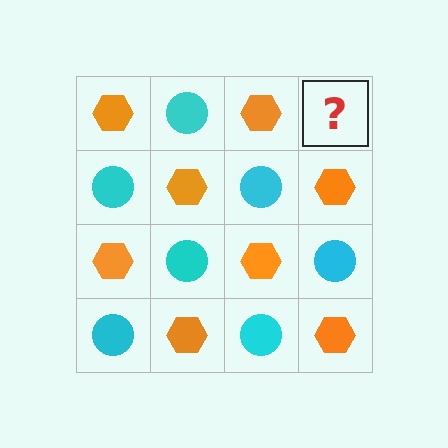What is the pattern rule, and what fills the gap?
The rule is that it alternates orange hexagon and cyan circle in a checkerboard pattern. The gap should be filled with a cyan circle.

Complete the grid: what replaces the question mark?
The question mark should be replaced with a cyan circle.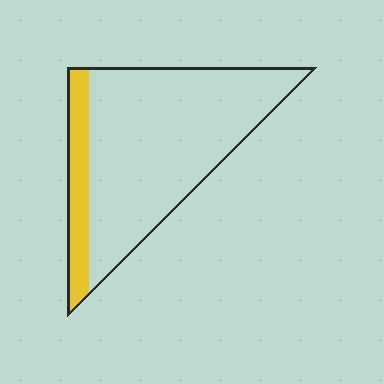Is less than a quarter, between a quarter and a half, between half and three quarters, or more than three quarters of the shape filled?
Less than a quarter.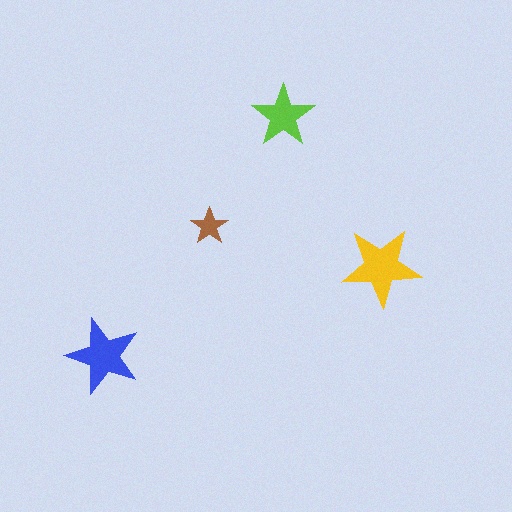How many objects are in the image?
There are 4 objects in the image.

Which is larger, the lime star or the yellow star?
The yellow one.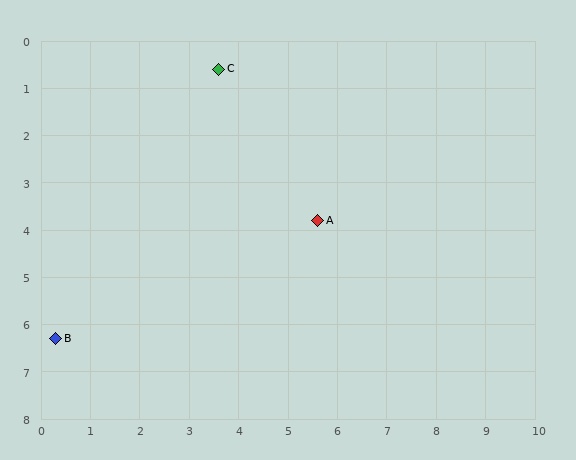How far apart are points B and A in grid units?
Points B and A are about 5.9 grid units apart.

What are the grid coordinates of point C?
Point C is at approximately (3.6, 0.6).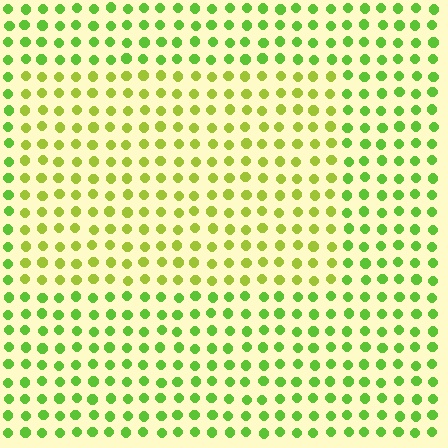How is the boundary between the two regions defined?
The boundary is defined purely by a slight shift in hue (about 28 degrees). Spacing, size, and orientation are identical on both sides.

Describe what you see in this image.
The image is filled with small lime elements in a uniform arrangement. A rectangle-shaped region is visible where the elements are tinted to a slightly different hue, forming a subtle color boundary.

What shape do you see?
I see a rectangle.